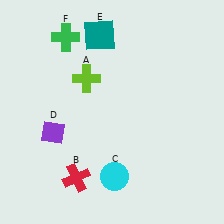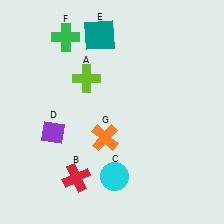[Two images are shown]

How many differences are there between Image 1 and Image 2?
There is 1 difference between the two images.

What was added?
An orange cross (G) was added in Image 2.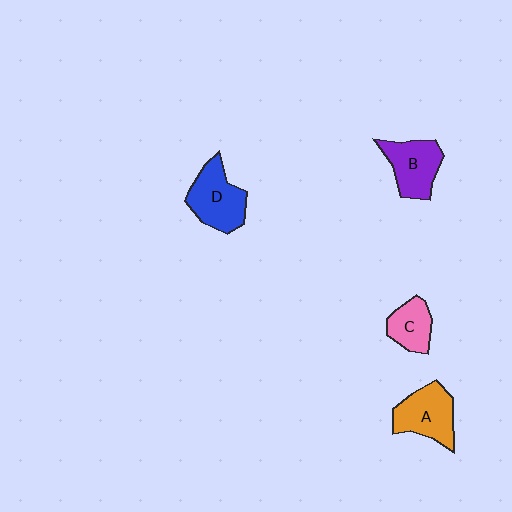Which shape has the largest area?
Shape D (blue).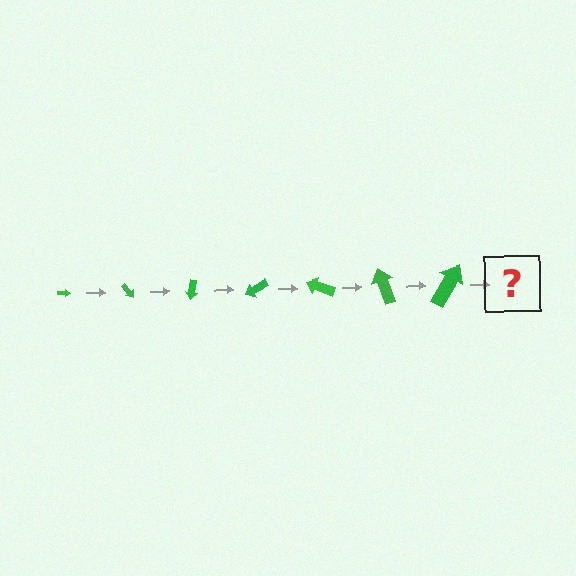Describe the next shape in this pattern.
It should be an arrow, larger than the previous one and rotated 350 degrees from the start.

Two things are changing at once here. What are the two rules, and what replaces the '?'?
The two rules are that the arrow grows larger each step and it rotates 50 degrees each step. The '?' should be an arrow, larger than the previous one and rotated 350 degrees from the start.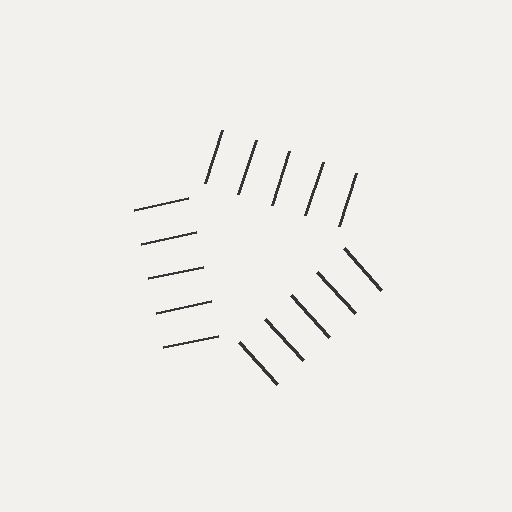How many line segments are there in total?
15 — 5 along each of the 3 edges.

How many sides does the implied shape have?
3 sides — the line-ends trace a triangle.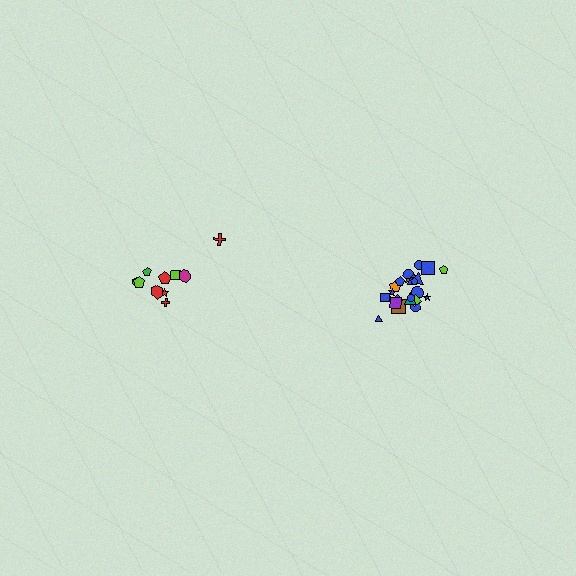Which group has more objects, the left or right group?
The right group.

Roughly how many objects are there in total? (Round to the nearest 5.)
Roughly 35 objects in total.